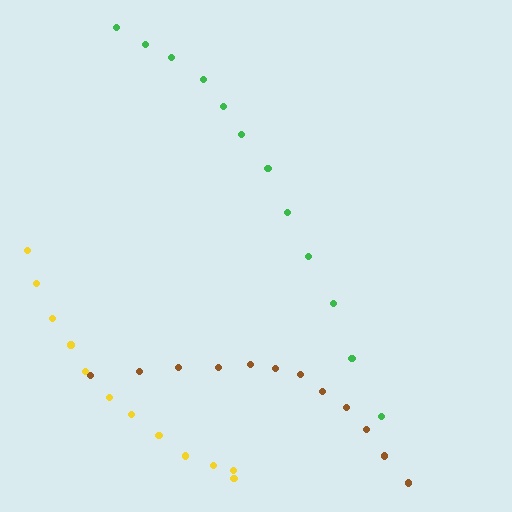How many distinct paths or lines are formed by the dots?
There are 3 distinct paths.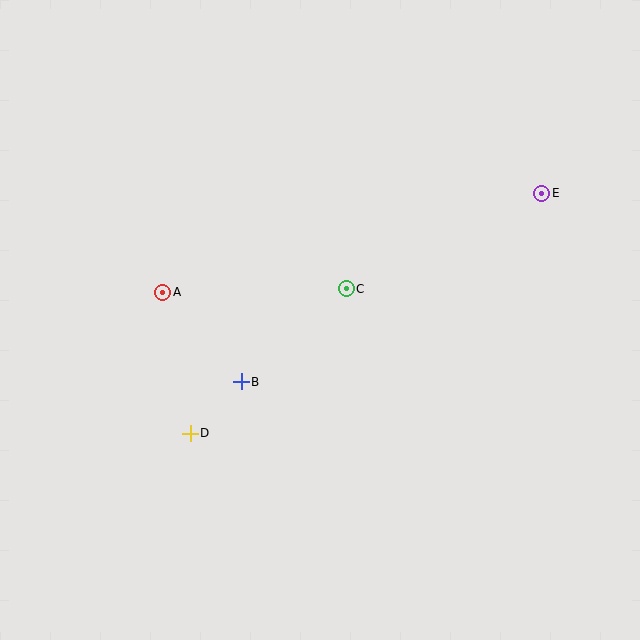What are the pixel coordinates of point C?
Point C is at (346, 289).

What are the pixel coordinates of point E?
Point E is at (542, 193).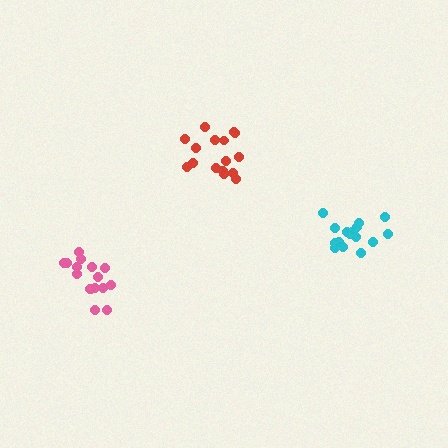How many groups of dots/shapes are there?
There are 3 groups.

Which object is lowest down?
The pink cluster is bottommost.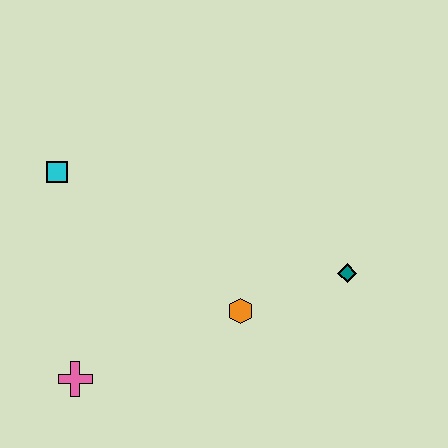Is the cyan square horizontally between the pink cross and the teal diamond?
No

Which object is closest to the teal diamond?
The orange hexagon is closest to the teal diamond.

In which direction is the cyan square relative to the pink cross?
The cyan square is above the pink cross.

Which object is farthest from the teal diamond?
The cyan square is farthest from the teal diamond.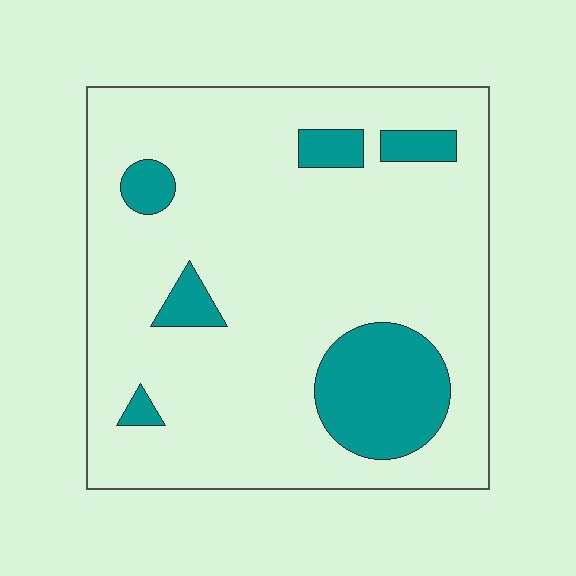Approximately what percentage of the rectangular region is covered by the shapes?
Approximately 15%.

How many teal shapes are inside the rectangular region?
6.